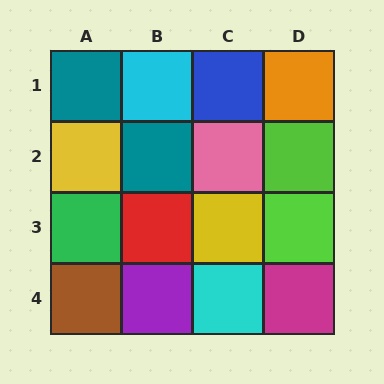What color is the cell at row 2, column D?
Lime.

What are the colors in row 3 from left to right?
Green, red, yellow, lime.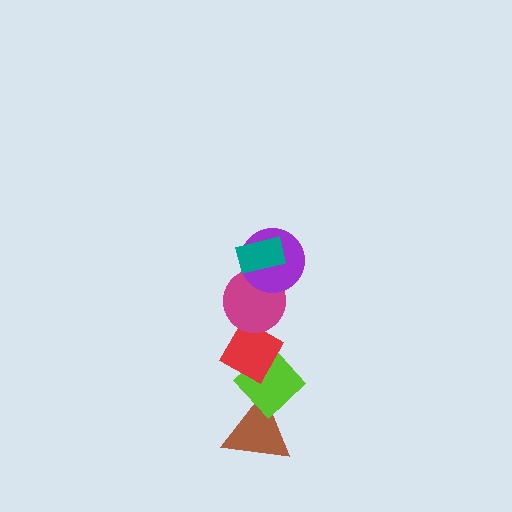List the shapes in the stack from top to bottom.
From top to bottom: the teal rectangle, the purple circle, the magenta circle, the red diamond, the lime diamond, the brown triangle.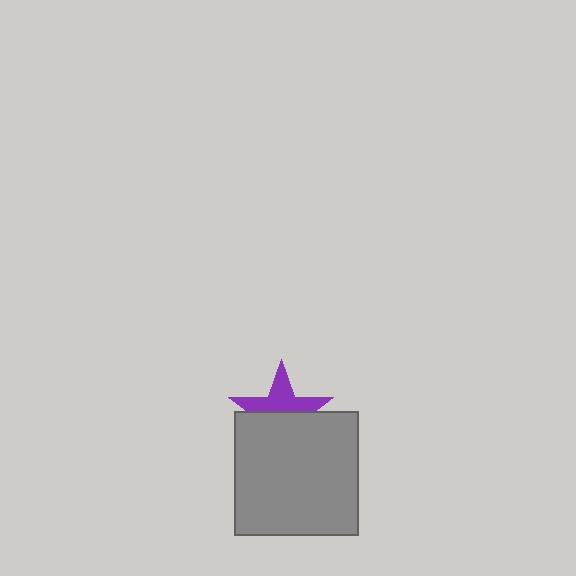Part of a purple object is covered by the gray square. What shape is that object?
It is a star.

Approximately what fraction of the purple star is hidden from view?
Roughly 52% of the purple star is hidden behind the gray square.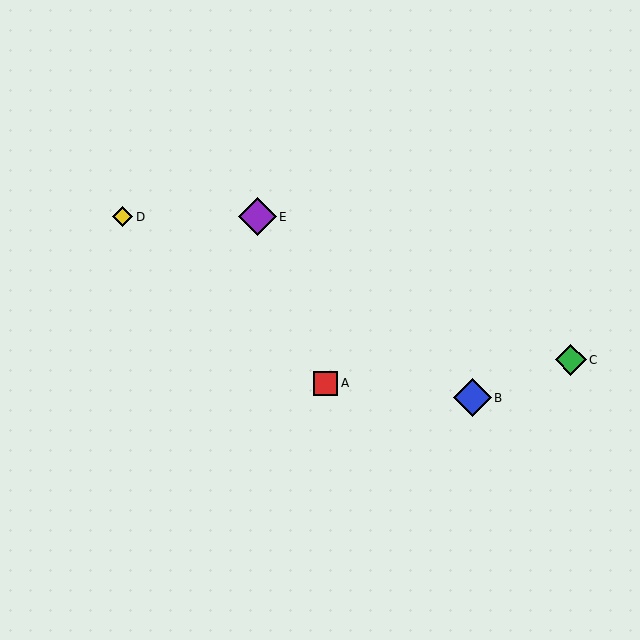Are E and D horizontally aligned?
Yes, both are at y≈217.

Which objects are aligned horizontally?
Objects D, E are aligned horizontally.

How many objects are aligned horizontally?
2 objects (D, E) are aligned horizontally.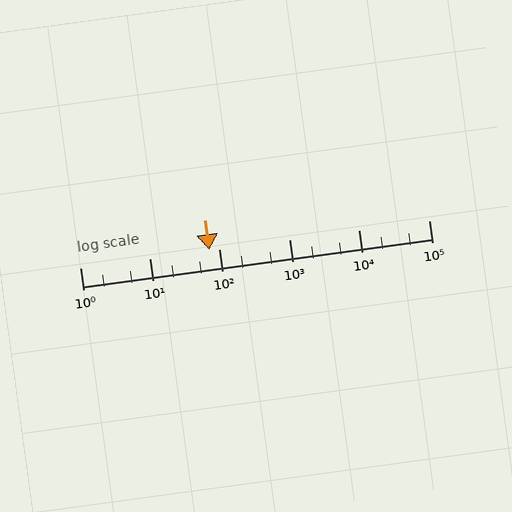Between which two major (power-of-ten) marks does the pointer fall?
The pointer is between 10 and 100.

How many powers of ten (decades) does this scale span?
The scale spans 5 decades, from 1 to 100000.